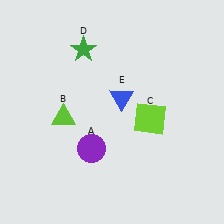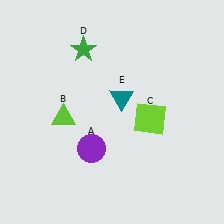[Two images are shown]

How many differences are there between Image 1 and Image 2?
There is 1 difference between the two images.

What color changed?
The triangle (E) changed from blue in Image 1 to teal in Image 2.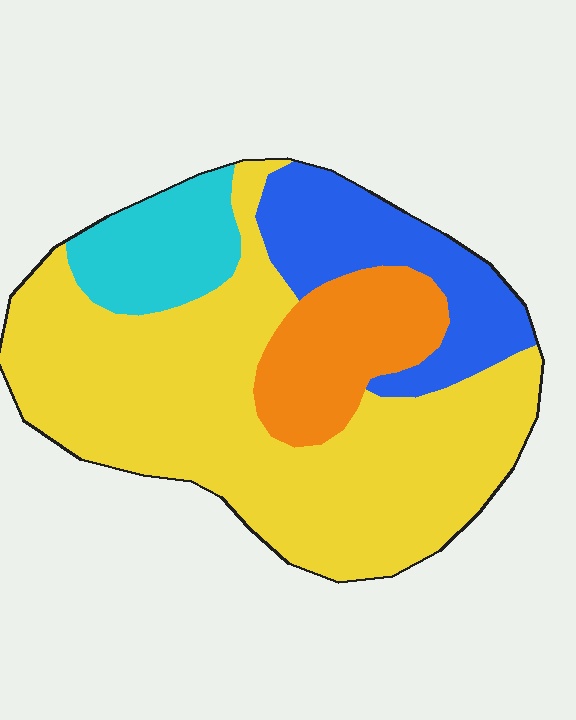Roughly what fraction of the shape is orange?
Orange covers around 15% of the shape.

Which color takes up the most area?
Yellow, at roughly 60%.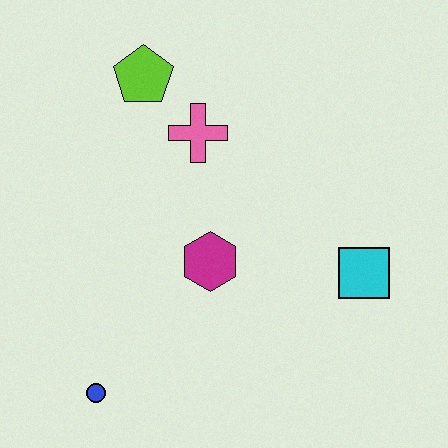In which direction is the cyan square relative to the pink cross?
The cyan square is to the right of the pink cross.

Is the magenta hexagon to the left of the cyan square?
Yes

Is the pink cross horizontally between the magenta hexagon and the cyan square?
No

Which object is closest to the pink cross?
The lime pentagon is closest to the pink cross.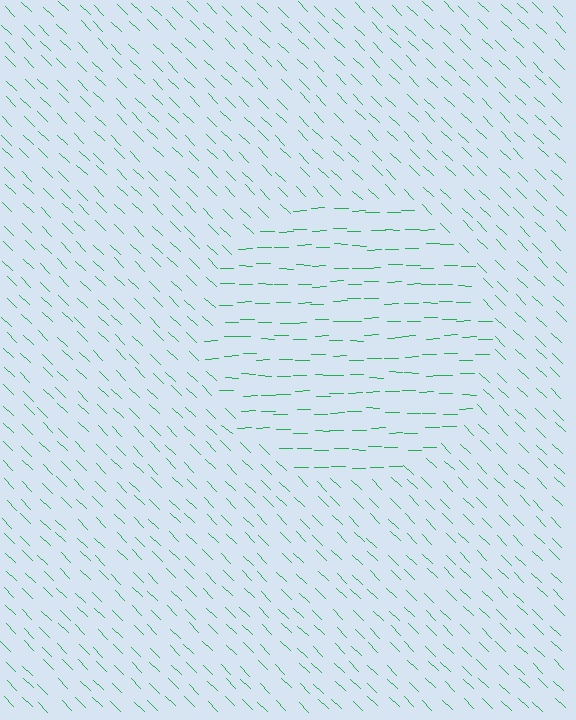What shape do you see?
I see a circle.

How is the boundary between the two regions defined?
The boundary is defined purely by a change in line orientation (approximately 45 degrees difference). All lines are the same color and thickness.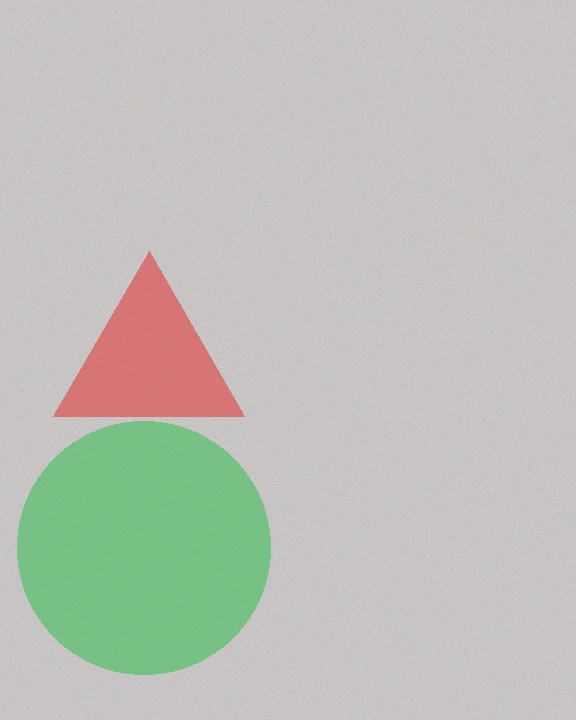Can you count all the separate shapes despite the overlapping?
Yes, there are 2 separate shapes.